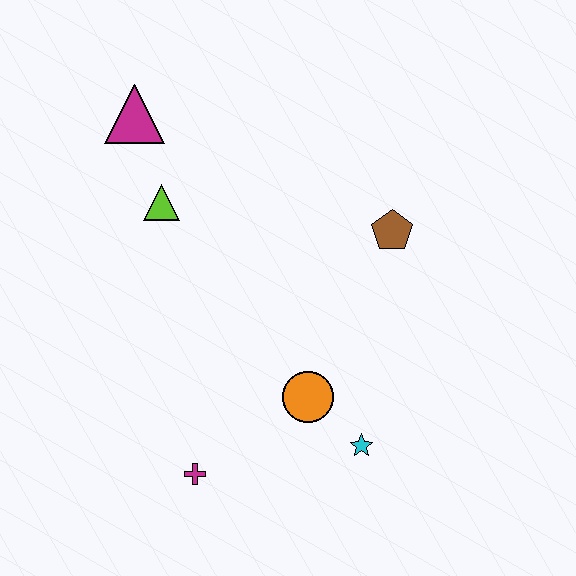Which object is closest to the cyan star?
The orange circle is closest to the cyan star.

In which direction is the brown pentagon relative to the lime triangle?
The brown pentagon is to the right of the lime triangle.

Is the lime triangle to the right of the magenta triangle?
Yes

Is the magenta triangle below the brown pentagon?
No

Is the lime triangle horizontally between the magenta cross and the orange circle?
No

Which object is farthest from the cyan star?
The magenta triangle is farthest from the cyan star.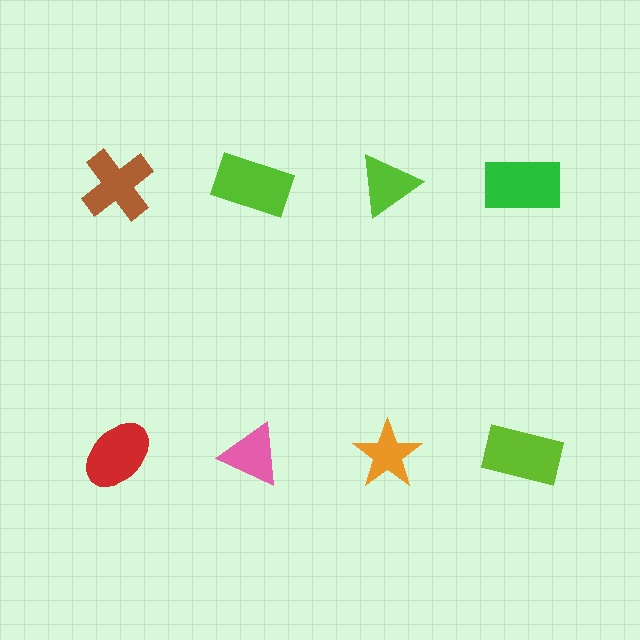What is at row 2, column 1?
A red ellipse.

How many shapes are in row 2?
4 shapes.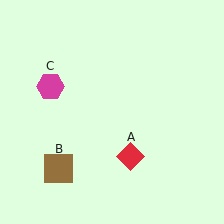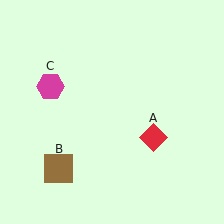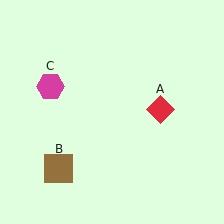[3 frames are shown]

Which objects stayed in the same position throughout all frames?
Brown square (object B) and magenta hexagon (object C) remained stationary.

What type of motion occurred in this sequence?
The red diamond (object A) rotated counterclockwise around the center of the scene.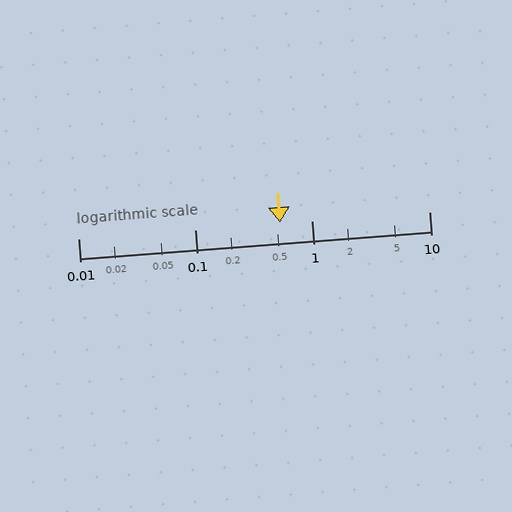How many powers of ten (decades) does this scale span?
The scale spans 3 decades, from 0.01 to 10.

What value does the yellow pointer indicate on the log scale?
The pointer indicates approximately 0.53.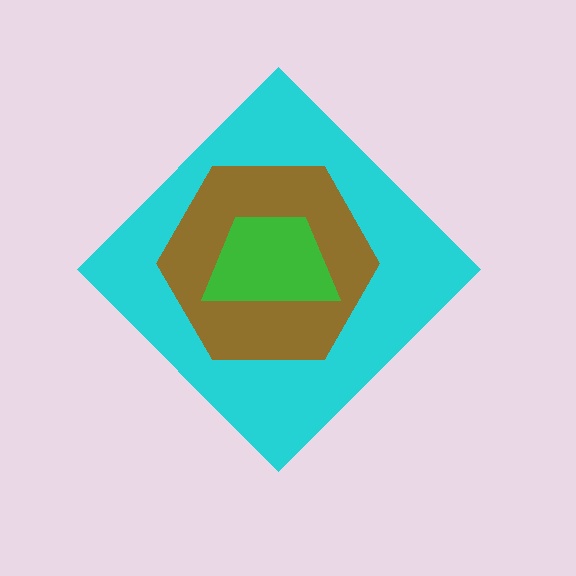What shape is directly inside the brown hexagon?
The green trapezoid.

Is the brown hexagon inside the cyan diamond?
Yes.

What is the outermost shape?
The cyan diamond.